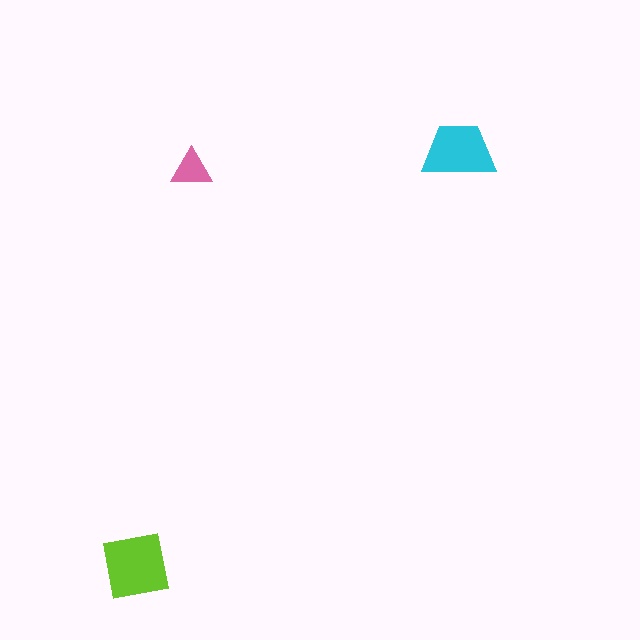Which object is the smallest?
The pink triangle.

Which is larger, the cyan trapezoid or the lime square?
The lime square.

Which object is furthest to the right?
The cyan trapezoid is rightmost.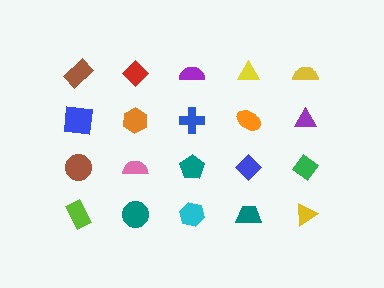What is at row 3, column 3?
A teal pentagon.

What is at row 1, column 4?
A yellow triangle.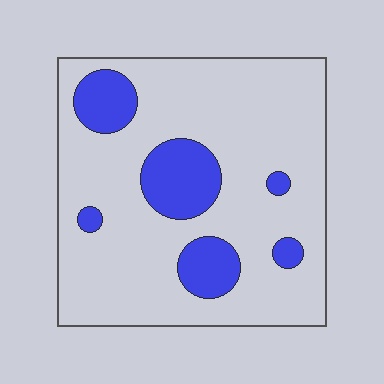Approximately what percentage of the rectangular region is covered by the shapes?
Approximately 20%.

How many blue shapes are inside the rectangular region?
6.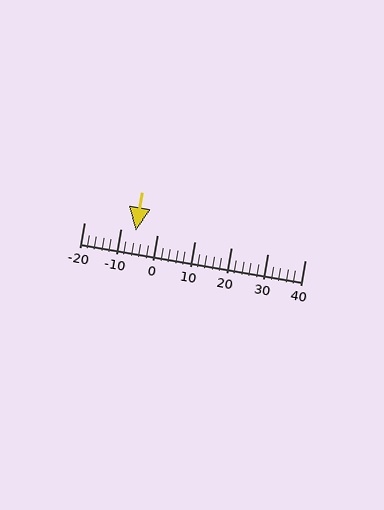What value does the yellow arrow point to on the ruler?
The yellow arrow points to approximately -6.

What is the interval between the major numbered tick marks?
The major tick marks are spaced 10 units apart.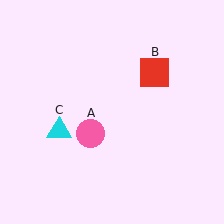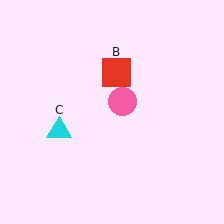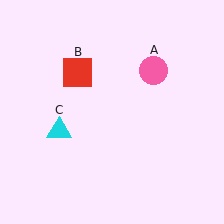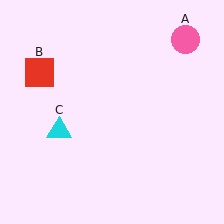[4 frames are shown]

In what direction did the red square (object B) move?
The red square (object B) moved left.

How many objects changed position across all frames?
2 objects changed position: pink circle (object A), red square (object B).